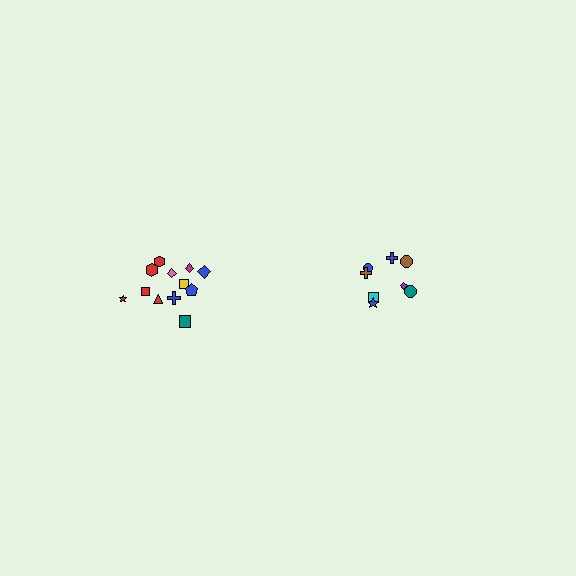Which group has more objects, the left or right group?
The left group.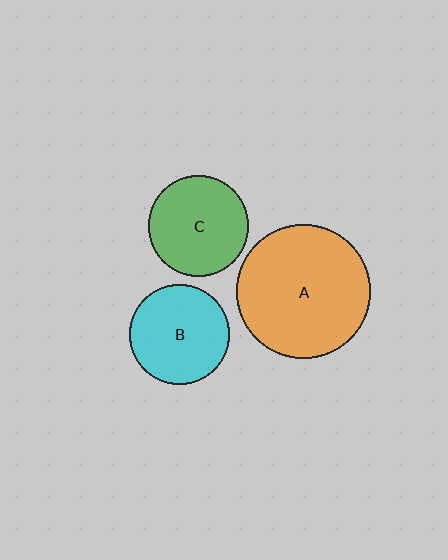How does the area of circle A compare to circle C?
Approximately 1.8 times.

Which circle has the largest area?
Circle A (orange).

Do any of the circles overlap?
No, none of the circles overlap.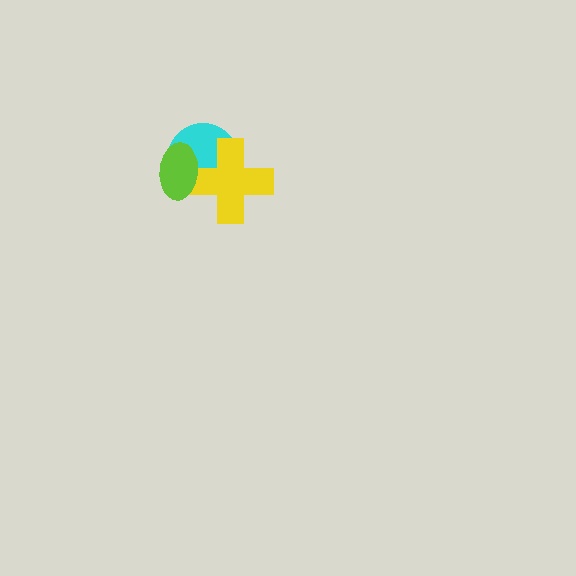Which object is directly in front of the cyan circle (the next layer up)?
The yellow cross is directly in front of the cyan circle.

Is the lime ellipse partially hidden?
No, no other shape covers it.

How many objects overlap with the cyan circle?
2 objects overlap with the cyan circle.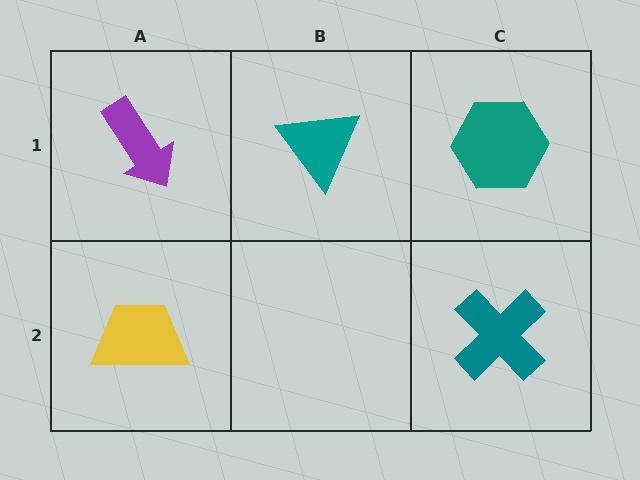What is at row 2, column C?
A teal cross.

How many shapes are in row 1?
3 shapes.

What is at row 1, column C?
A teal hexagon.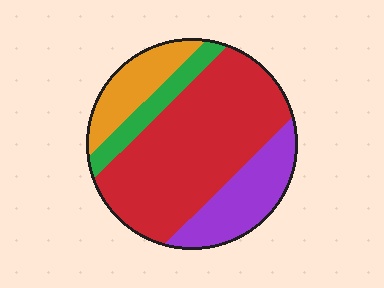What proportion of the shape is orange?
Orange covers 14% of the shape.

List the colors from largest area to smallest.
From largest to smallest: red, purple, orange, green.